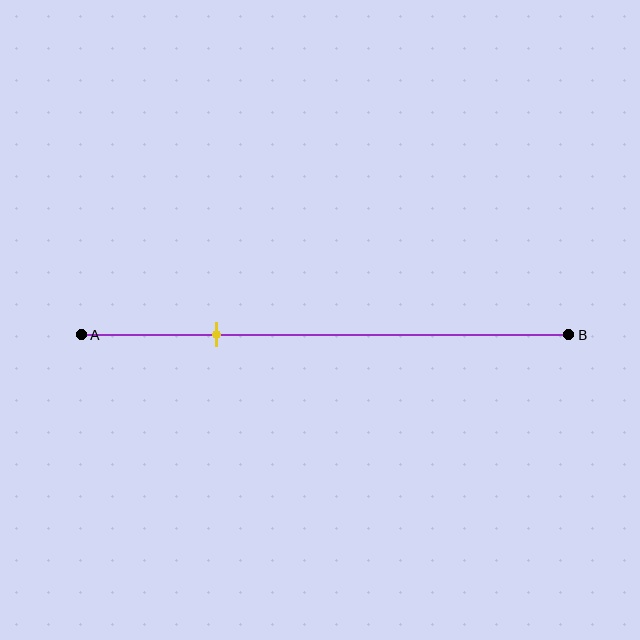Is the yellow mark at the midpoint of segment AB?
No, the mark is at about 30% from A, not at the 50% midpoint.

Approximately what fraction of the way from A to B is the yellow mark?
The yellow mark is approximately 30% of the way from A to B.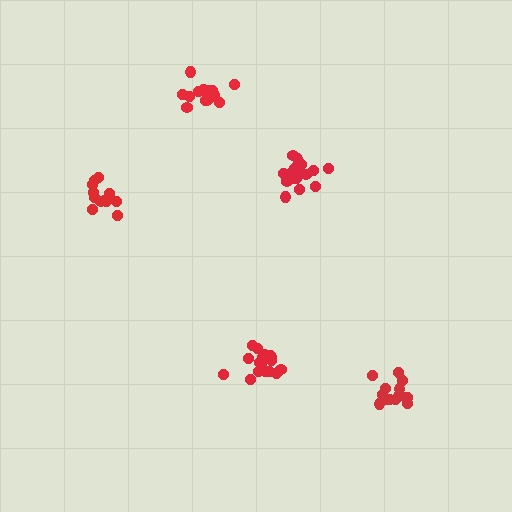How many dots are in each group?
Group 1: 18 dots, Group 2: 18 dots, Group 3: 15 dots, Group 4: 14 dots, Group 5: 16 dots (81 total).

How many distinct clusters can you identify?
There are 5 distinct clusters.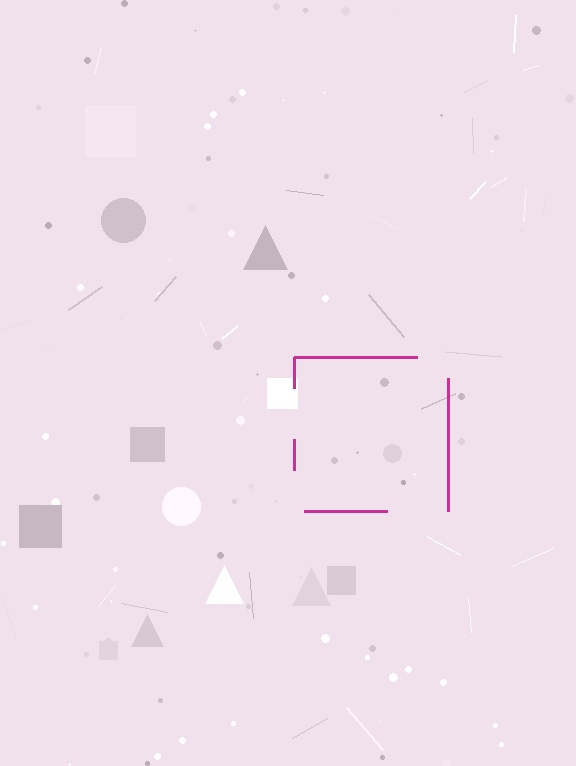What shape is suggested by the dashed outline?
The dashed outline suggests a square.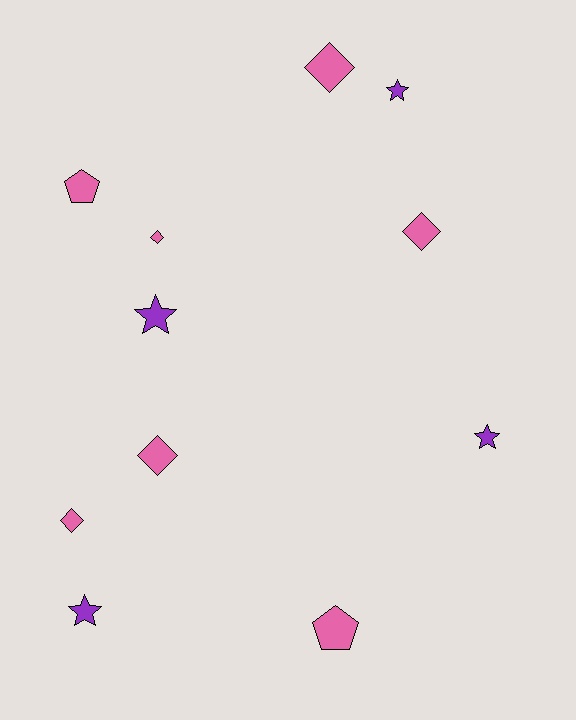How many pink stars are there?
There are no pink stars.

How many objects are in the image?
There are 11 objects.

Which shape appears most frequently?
Diamond, with 5 objects.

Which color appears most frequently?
Pink, with 7 objects.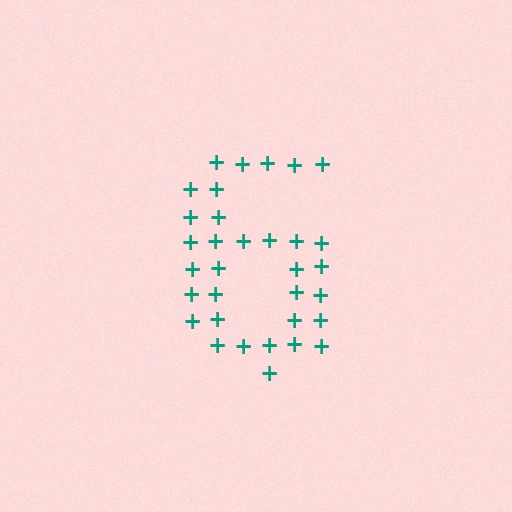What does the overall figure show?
The overall figure shows the digit 6.